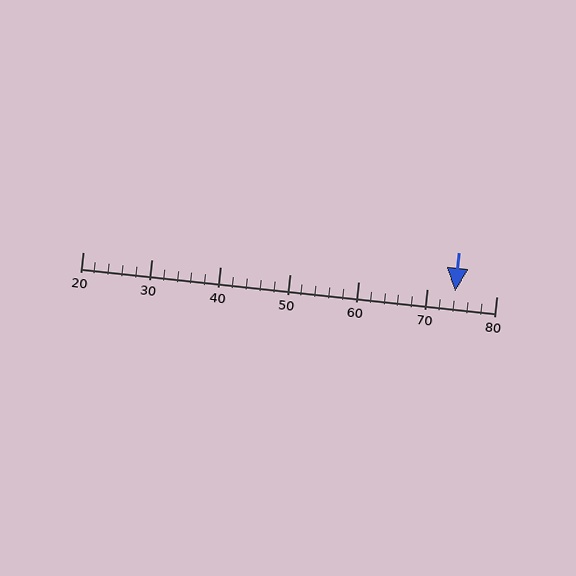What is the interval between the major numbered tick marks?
The major tick marks are spaced 10 units apart.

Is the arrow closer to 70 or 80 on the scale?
The arrow is closer to 70.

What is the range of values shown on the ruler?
The ruler shows values from 20 to 80.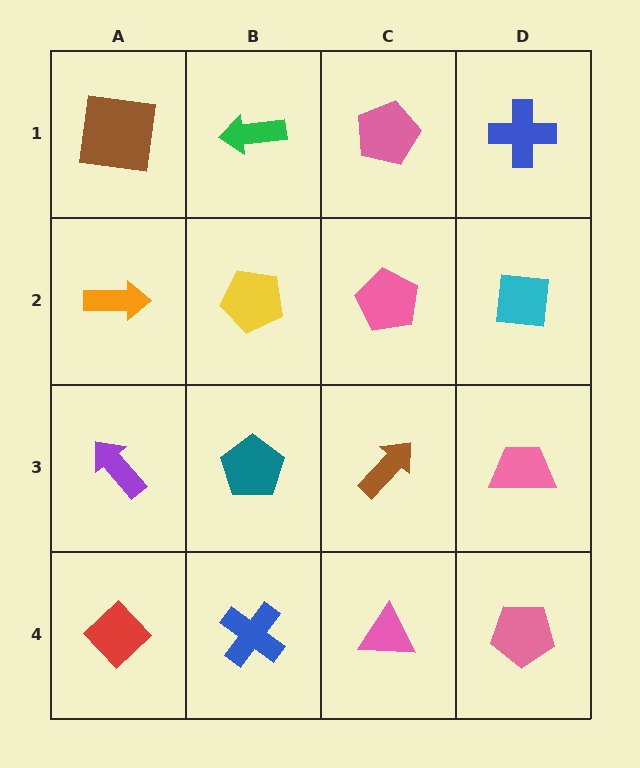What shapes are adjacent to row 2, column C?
A pink pentagon (row 1, column C), a brown arrow (row 3, column C), a yellow pentagon (row 2, column B), a cyan square (row 2, column D).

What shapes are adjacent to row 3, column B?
A yellow pentagon (row 2, column B), a blue cross (row 4, column B), a purple arrow (row 3, column A), a brown arrow (row 3, column C).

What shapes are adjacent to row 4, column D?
A pink trapezoid (row 3, column D), a pink triangle (row 4, column C).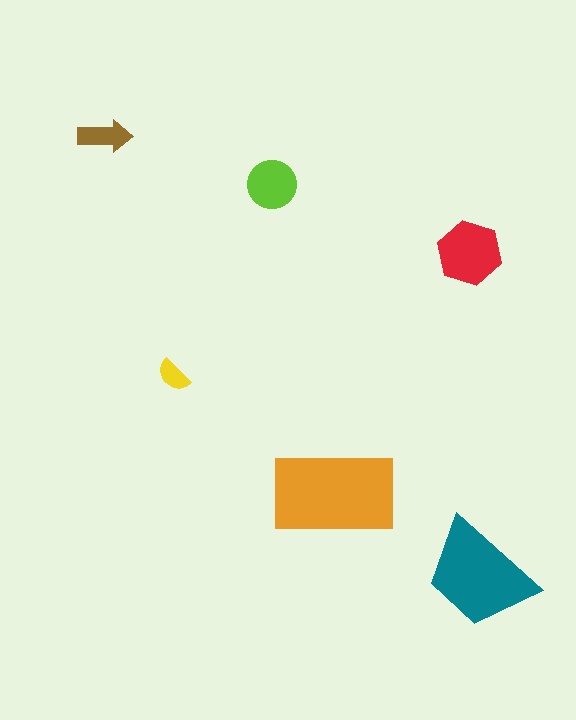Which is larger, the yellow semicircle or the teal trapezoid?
The teal trapezoid.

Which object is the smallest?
The yellow semicircle.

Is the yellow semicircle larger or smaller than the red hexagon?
Smaller.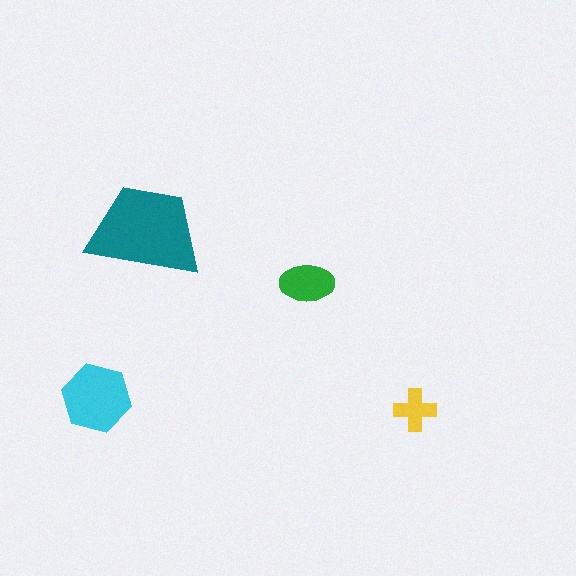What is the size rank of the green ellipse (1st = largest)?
3rd.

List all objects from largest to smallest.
The teal trapezoid, the cyan hexagon, the green ellipse, the yellow cross.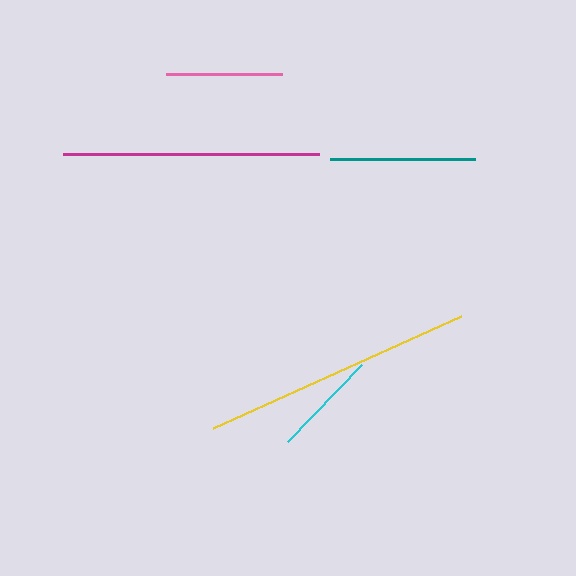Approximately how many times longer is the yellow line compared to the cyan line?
The yellow line is approximately 2.5 times the length of the cyan line.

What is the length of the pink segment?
The pink segment is approximately 116 pixels long.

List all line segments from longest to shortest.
From longest to shortest: yellow, magenta, teal, pink, cyan.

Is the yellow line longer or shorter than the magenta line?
The yellow line is longer than the magenta line.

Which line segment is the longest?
The yellow line is the longest at approximately 272 pixels.